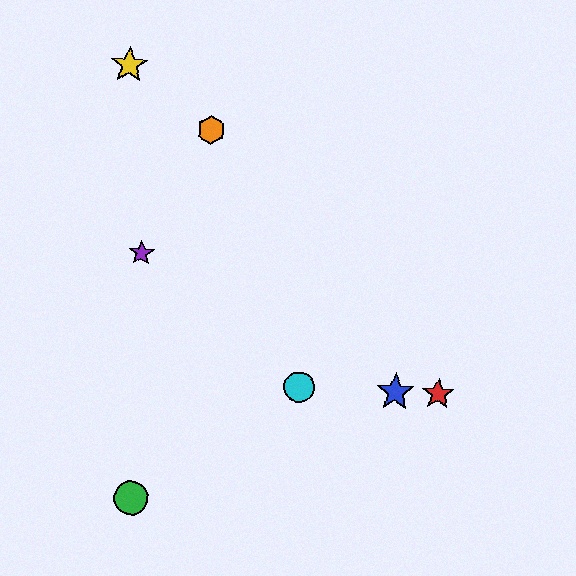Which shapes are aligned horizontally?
The red star, the blue star, the cyan circle are aligned horizontally.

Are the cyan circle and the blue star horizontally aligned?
Yes, both are at y≈387.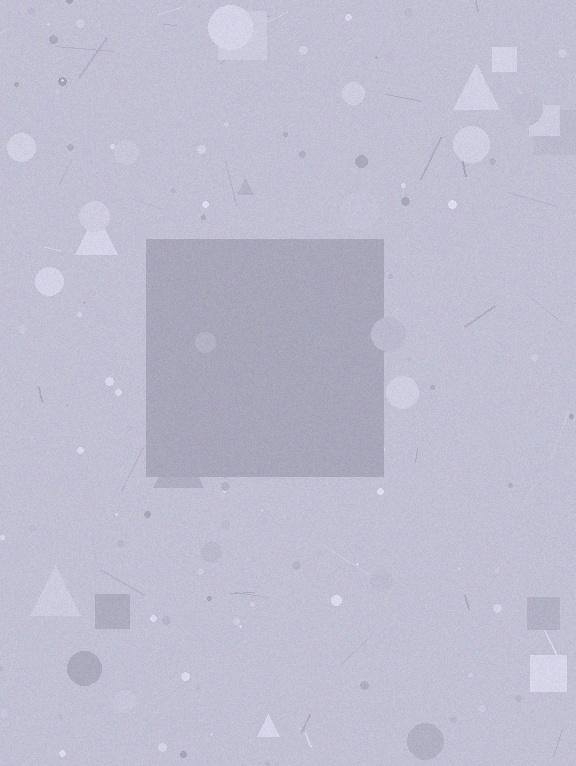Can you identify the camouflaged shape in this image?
The camouflaged shape is a square.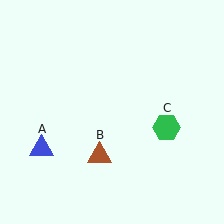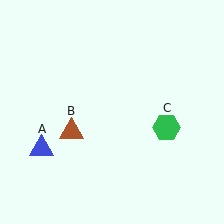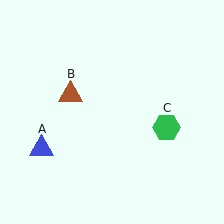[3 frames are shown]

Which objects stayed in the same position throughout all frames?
Blue triangle (object A) and green hexagon (object C) remained stationary.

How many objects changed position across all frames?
1 object changed position: brown triangle (object B).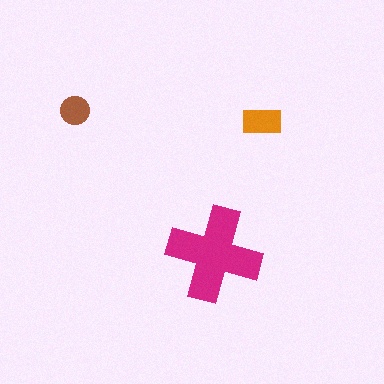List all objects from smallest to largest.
The brown circle, the orange rectangle, the magenta cross.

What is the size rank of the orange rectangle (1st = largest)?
2nd.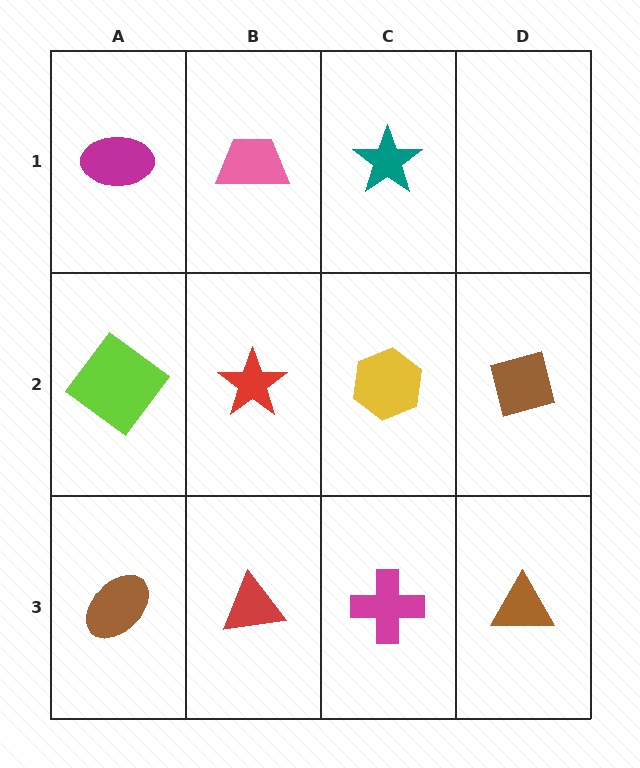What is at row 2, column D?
A brown diamond.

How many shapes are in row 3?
4 shapes.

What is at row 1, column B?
A pink trapezoid.